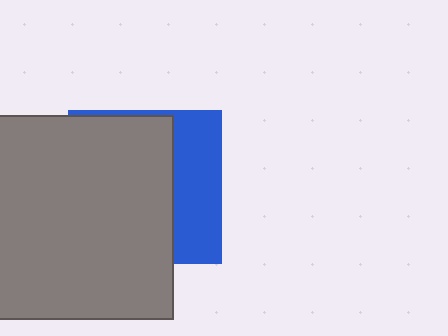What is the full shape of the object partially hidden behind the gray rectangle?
The partially hidden object is a blue square.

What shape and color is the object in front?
The object in front is a gray rectangle.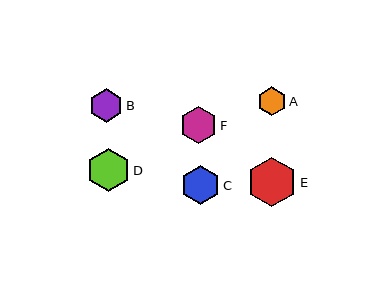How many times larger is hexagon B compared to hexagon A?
Hexagon B is approximately 1.2 times the size of hexagon A.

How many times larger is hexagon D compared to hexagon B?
Hexagon D is approximately 1.3 times the size of hexagon B.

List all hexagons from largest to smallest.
From largest to smallest: E, D, C, F, B, A.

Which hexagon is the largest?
Hexagon E is the largest with a size of approximately 49 pixels.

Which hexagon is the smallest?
Hexagon A is the smallest with a size of approximately 28 pixels.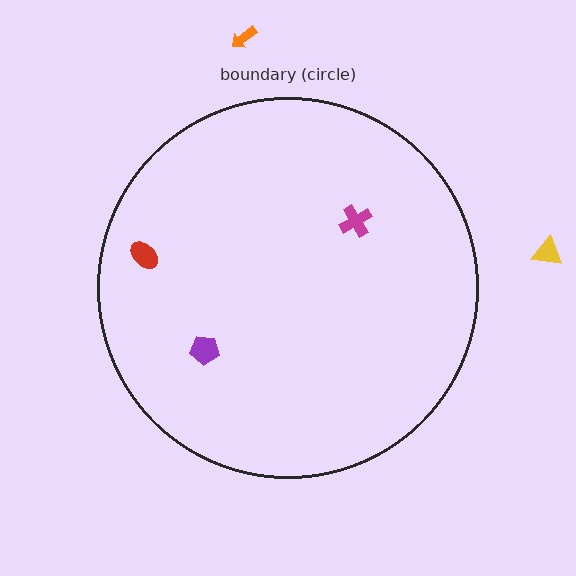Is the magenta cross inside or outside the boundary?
Inside.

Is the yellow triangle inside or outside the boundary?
Outside.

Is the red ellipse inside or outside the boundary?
Inside.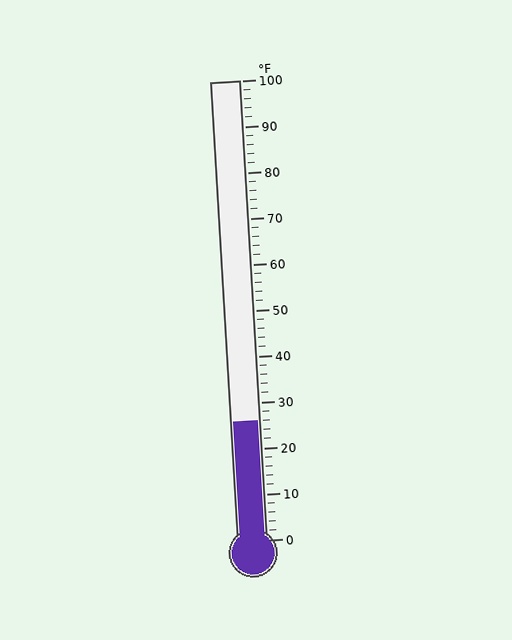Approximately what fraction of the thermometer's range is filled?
The thermometer is filled to approximately 25% of its range.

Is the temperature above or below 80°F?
The temperature is below 80°F.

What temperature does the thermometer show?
The thermometer shows approximately 26°F.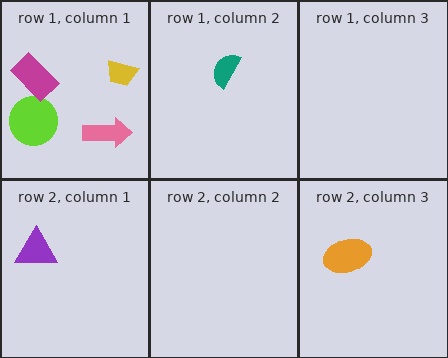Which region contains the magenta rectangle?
The row 1, column 1 region.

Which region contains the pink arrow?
The row 1, column 1 region.